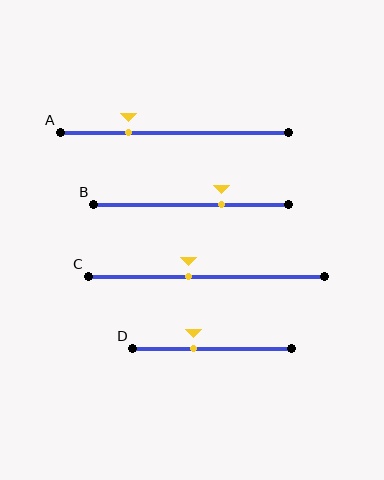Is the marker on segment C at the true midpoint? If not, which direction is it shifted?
No, the marker on segment C is shifted to the left by about 7% of the segment length.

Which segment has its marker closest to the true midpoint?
Segment C has its marker closest to the true midpoint.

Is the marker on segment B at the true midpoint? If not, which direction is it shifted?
No, the marker on segment B is shifted to the right by about 16% of the segment length.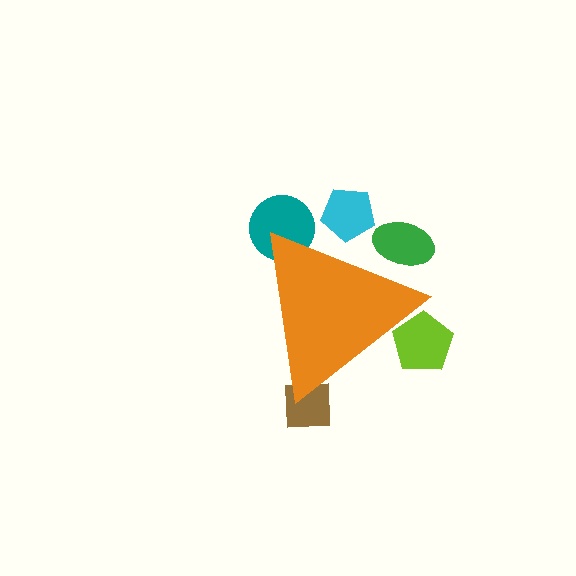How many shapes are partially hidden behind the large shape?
5 shapes are partially hidden.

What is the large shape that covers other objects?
An orange triangle.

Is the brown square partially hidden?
Yes, the brown square is partially hidden behind the orange triangle.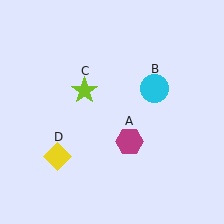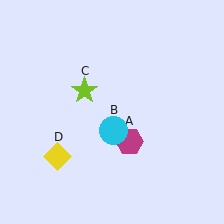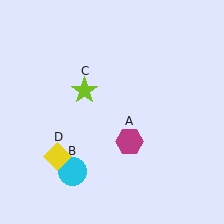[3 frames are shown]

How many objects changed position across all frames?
1 object changed position: cyan circle (object B).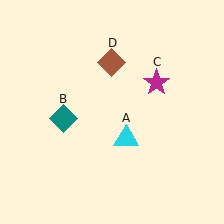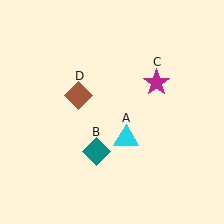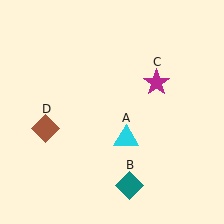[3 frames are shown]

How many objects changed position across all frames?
2 objects changed position: teal diamond (object B), brown diamond (object D).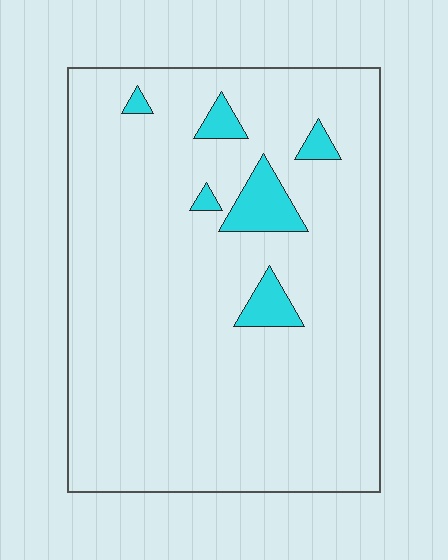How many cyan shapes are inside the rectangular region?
6.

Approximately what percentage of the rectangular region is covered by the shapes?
Approximately 5%.